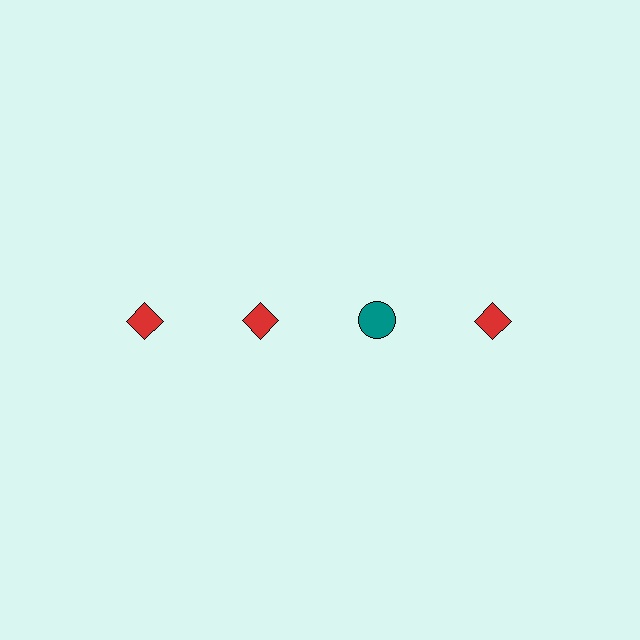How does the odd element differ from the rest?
It differs in both color (teal instead of red) and shape (circle instead of diamond).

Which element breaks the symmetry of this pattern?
The teal circle in the top row, center column breaks the symmetry. All other shapes are red diamonds.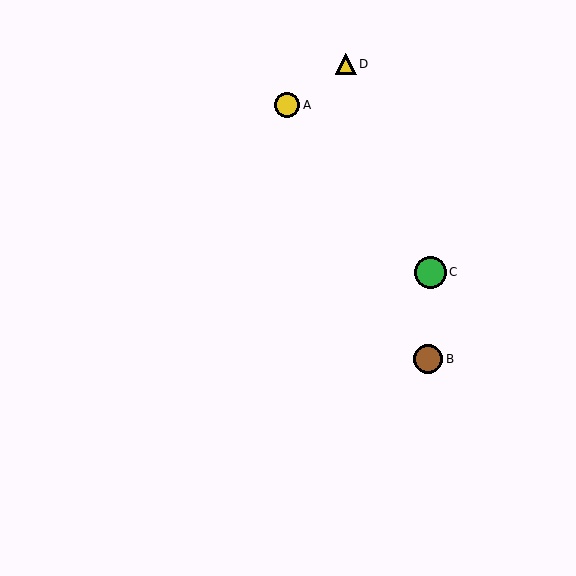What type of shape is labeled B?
Shape B is a brown circle.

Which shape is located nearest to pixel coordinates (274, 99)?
The yellow circle (labeled A) at (287, 105) is nearest to that location.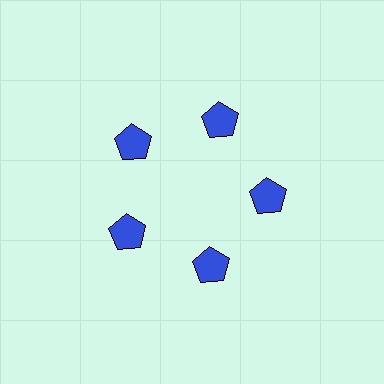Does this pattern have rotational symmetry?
Yes, this pattern has 5-fold rotational symmetry. It looks the same after rotating 72 degrees around the center.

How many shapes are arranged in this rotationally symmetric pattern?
There are 5 shapes, arranged in 5 groups of 1.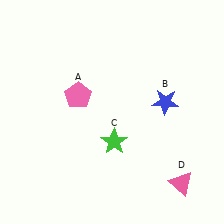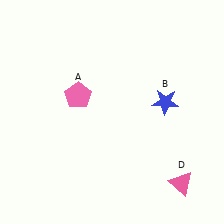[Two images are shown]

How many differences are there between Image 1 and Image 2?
There is 1 difference between the two images.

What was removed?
The green star (C) was removed in Image 2.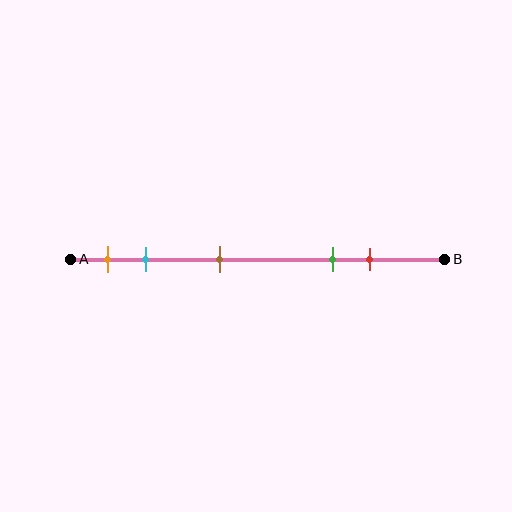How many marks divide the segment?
There are 5 marks dividing the segment.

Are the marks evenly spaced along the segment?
No, the marks are not evenly spaced.